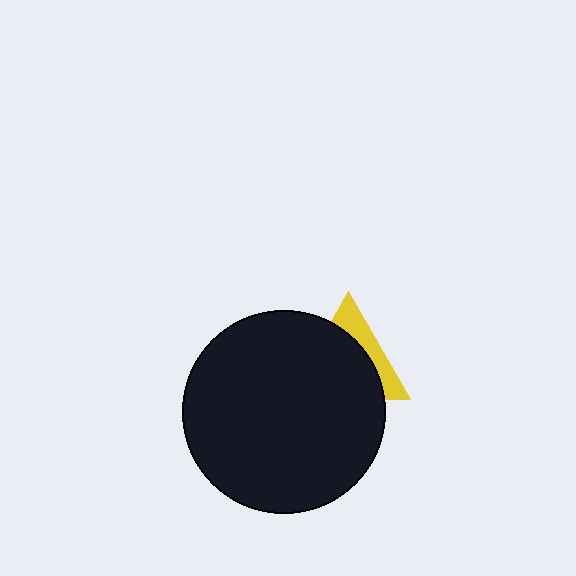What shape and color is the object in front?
The object in front is a black circle.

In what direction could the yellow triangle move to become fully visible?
The yellow triangle could move toward the upper-right. That would shift it out from behind the black circle entirely.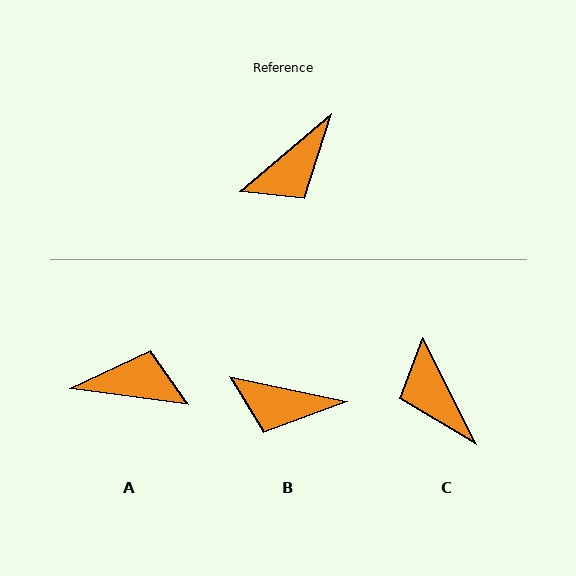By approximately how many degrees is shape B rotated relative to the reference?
Approximately 52 degrees clockwise.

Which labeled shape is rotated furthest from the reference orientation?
A, about 132 degrees away.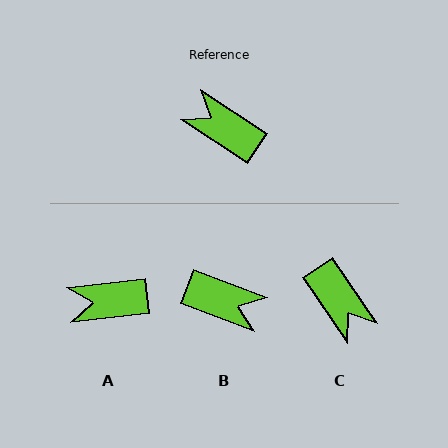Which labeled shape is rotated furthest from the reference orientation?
B, about 167 degrees away.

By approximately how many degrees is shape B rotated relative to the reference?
Approximately 167 degrees clockwise.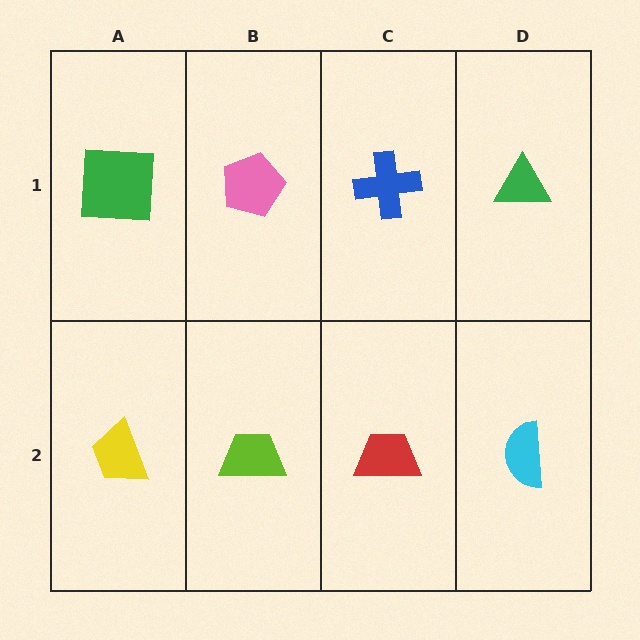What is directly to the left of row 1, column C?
A pink pentagon.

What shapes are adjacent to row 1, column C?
A red trapezoid (row 2, column C), a pink pentagon (row 1, column B), a green triangle (row 1, column D).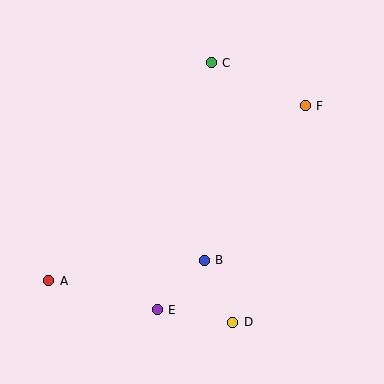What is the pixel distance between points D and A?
The distance between D and A is 189 pixels.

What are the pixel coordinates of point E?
Point E is at (157, 310).